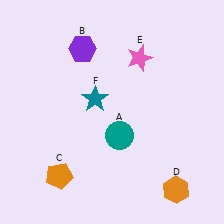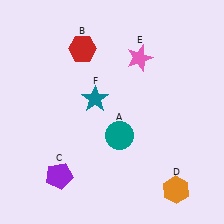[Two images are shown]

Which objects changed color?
B changed from purple to red. C changed from orange to purple.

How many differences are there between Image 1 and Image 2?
There are 2 differences between the two images.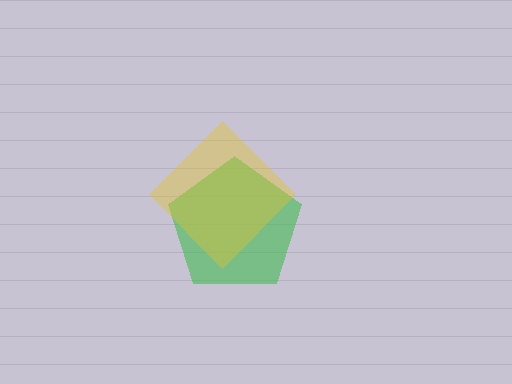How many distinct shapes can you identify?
There are 2 distinct shapes: a green pentagon, a yellow diamond.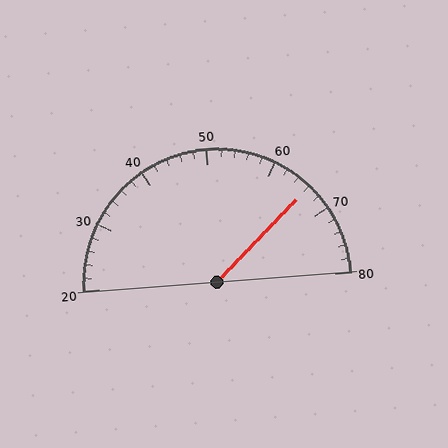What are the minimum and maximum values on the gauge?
The gauge ranges from 20 to 80.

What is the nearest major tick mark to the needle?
The nearest major tick mark is 70.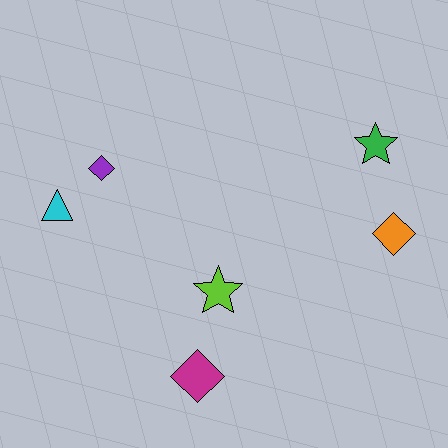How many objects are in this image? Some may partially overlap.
There are 6 objects.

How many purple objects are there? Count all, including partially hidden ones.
There is 1 purple object.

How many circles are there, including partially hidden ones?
There are no circles.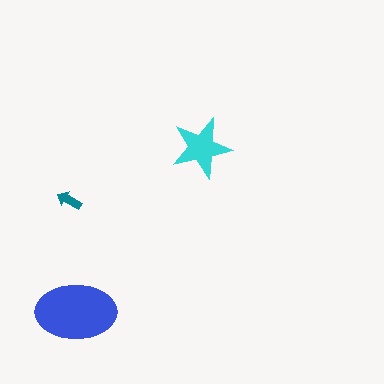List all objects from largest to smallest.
The blue ellipse, the cyan star, the teal arrow.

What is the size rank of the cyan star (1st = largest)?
2nd.